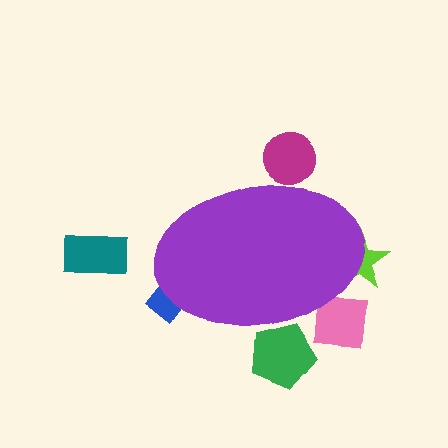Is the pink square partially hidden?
Yes, the pink square is partially hidden behind the purple ellipse.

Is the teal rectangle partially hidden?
No, the teal rectangle is fully visible.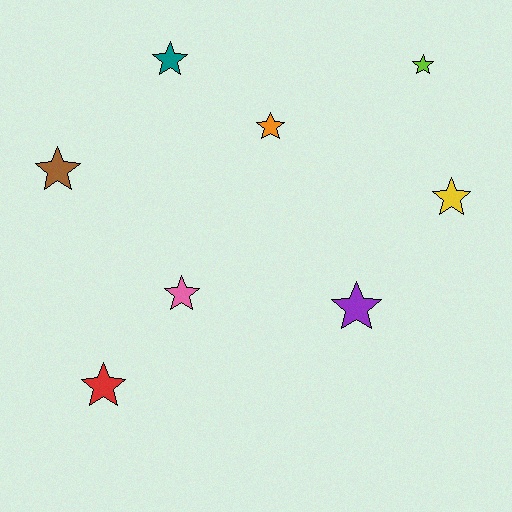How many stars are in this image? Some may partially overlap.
There are 8 stars.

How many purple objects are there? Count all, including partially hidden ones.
There is 1 purple object.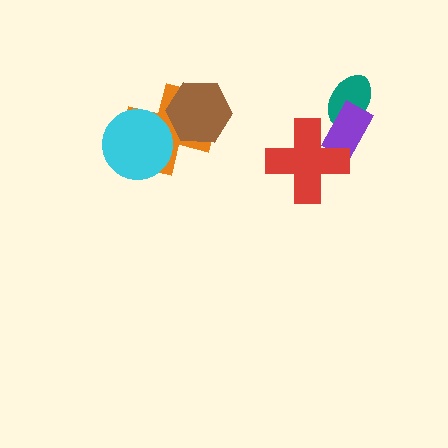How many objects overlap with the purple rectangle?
2 objects overlap with the purple rectangle.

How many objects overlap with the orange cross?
2 objects overlap with the orange cross.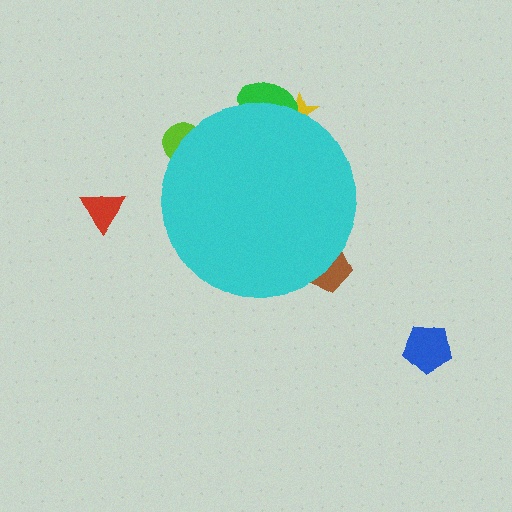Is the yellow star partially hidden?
Yes, the yellow star is partially hidden behind the cyan circle.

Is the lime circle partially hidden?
Yes, the lime circle is partially hidden behind the cyan circle.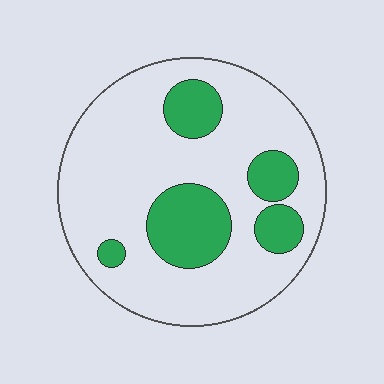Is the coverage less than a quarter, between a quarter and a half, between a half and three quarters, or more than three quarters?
Less than a quarter.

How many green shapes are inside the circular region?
5.